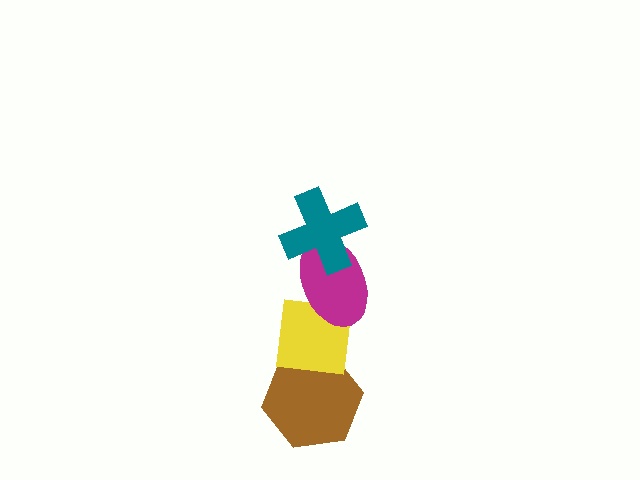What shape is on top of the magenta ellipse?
The teal cross is on top of the magenta ellipse.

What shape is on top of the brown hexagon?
The yellow square is on top of the brown hexagon.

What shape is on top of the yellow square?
The magenta ellipse is on top of the yellow square.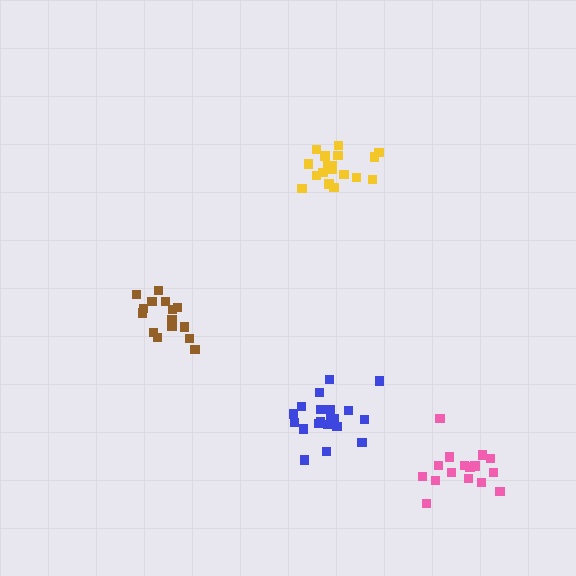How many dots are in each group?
Group 1: 20 dots, Group 2: 18 dots, Group 3: 15 dots, Group 4: 16 dots (69 total).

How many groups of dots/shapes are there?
There are 4 groups.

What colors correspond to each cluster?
The clusters are colored: blue, yellow, brown, pink.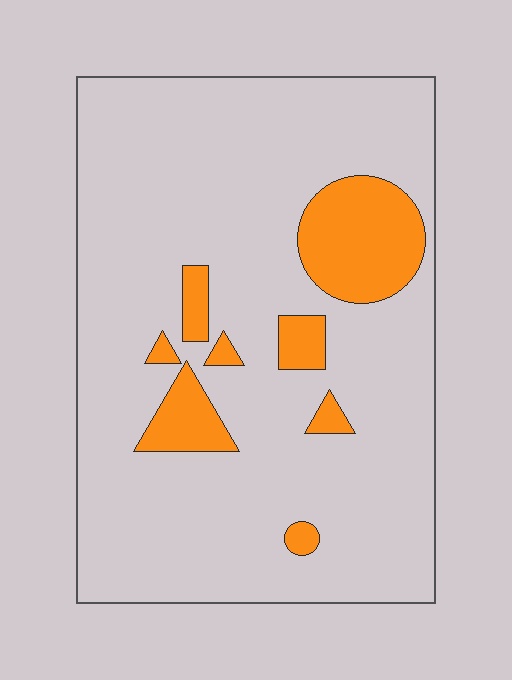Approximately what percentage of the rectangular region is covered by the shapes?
Approximately 15%.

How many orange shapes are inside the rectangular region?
8.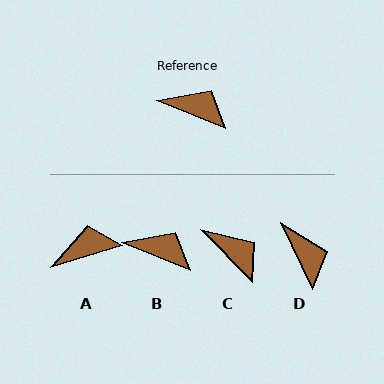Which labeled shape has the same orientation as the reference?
B.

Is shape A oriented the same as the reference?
No, it is off by about 39 degrees.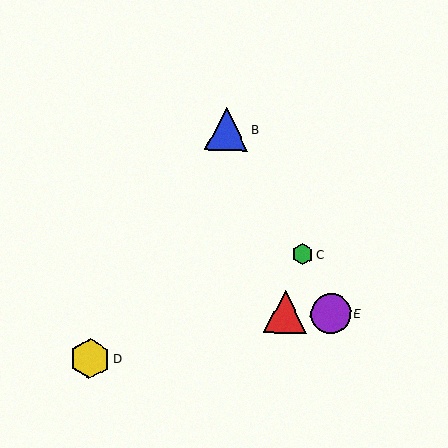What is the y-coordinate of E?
Object E is at y≈313.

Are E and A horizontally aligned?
Yes, both are at y≈313.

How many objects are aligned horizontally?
2 objects (A, E) are aligned horizontally.